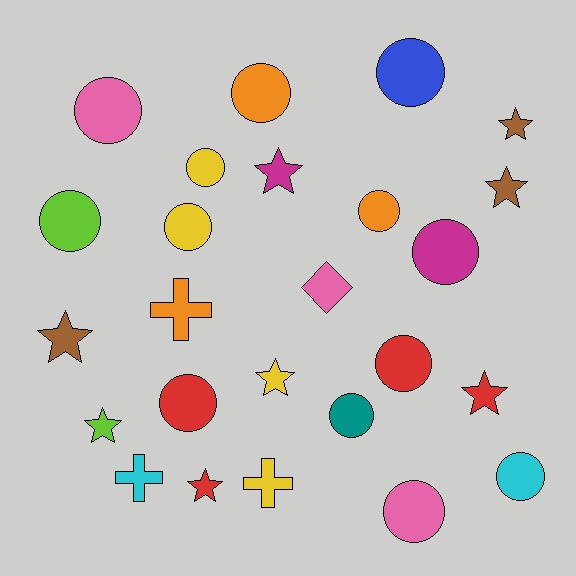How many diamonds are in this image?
There is 1 diamond.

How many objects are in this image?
There are 25 objects.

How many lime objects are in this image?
There are 2 lime objects.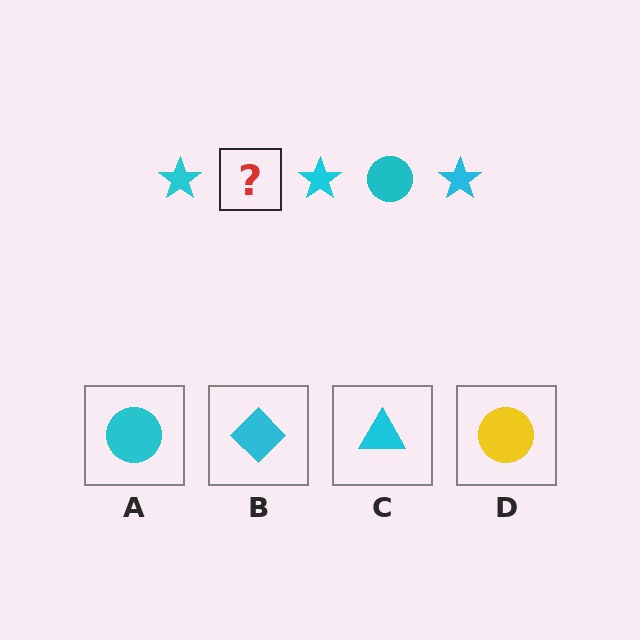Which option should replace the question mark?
Option A.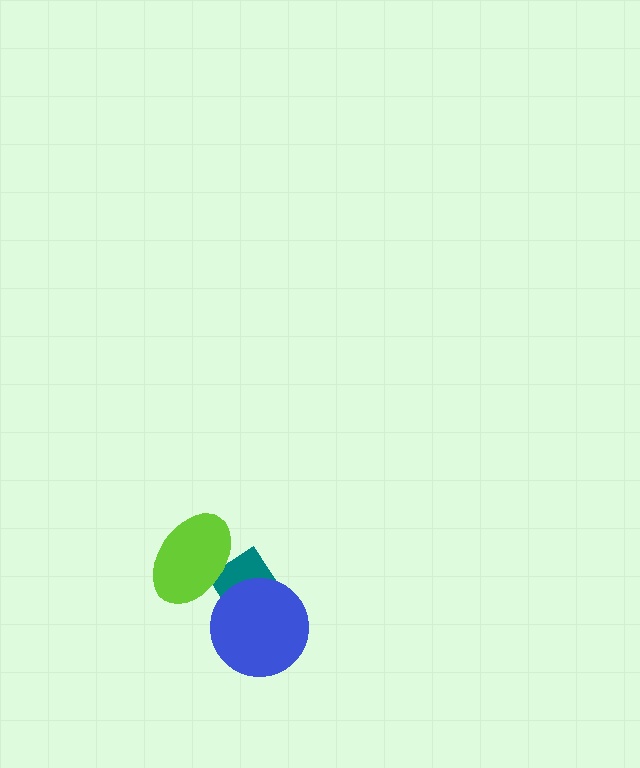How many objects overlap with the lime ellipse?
1 object overlaps with the lime ellipse.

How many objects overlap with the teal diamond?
2 objects overlap with the teal diamond.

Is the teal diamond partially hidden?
Yes, it is partially covered by another shape.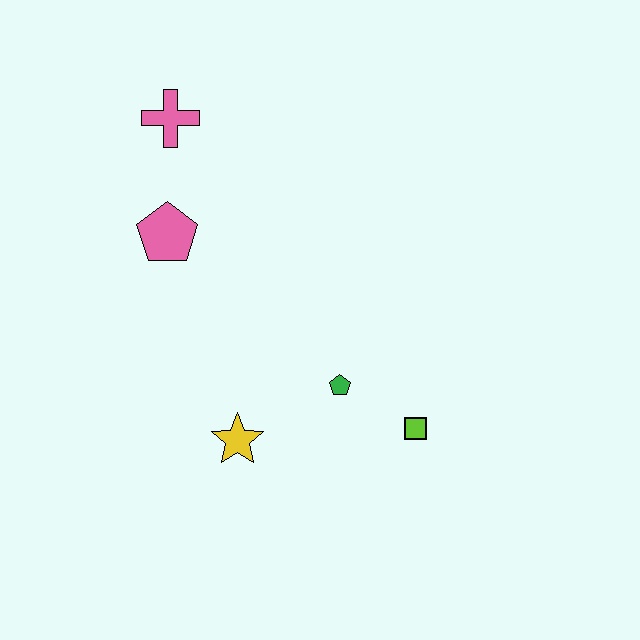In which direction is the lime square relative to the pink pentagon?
The lime square is to the right of the pink pentagon.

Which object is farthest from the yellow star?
The pink cross is farthest from the yellow star.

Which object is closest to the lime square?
The green pentagon is closest to the lime square.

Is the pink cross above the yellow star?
Yes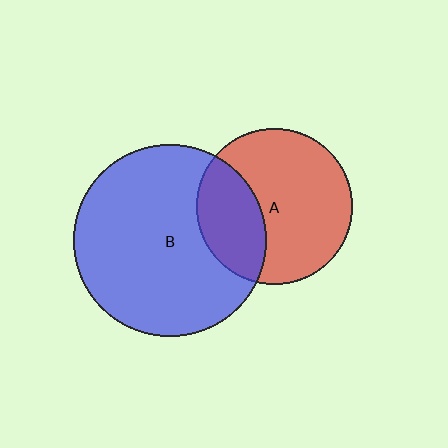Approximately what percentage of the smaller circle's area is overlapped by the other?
Approximately 30%.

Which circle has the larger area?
Circle B (blue).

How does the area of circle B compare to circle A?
Approximately 1.5 times.